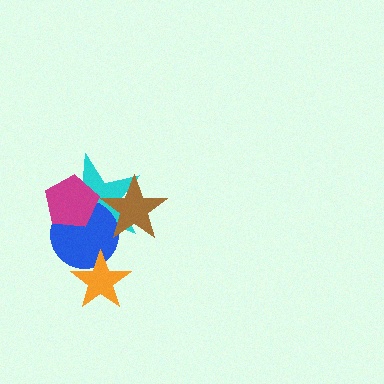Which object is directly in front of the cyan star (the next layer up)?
The blue circle is directly in front of the cyan star.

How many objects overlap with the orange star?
1 object overlaps with the orange star.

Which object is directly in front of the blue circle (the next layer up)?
The magenta pentagon is directly in front of the blue circle.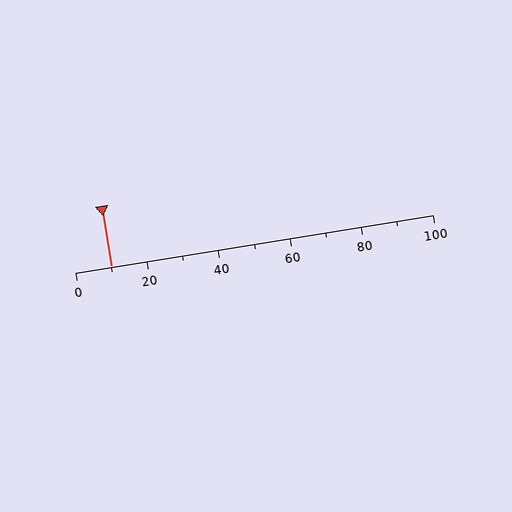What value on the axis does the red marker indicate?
The marker indicates approximately 10.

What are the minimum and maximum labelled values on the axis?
The axis runs from 0 to 100.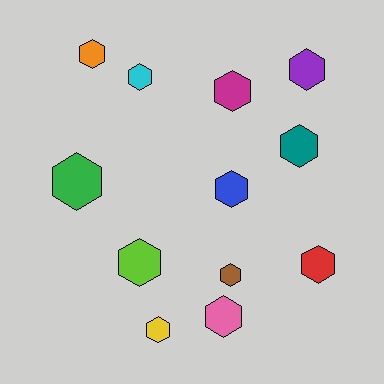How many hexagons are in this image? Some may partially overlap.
There are 12 hexagons.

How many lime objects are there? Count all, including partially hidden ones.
There is 1 lime object.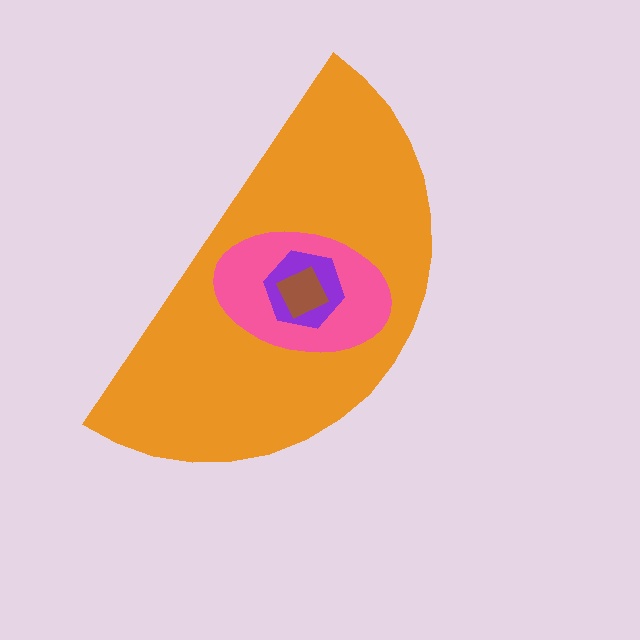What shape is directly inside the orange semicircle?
The pink ellipse.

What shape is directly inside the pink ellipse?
The purple hexagon.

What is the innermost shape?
The brown square.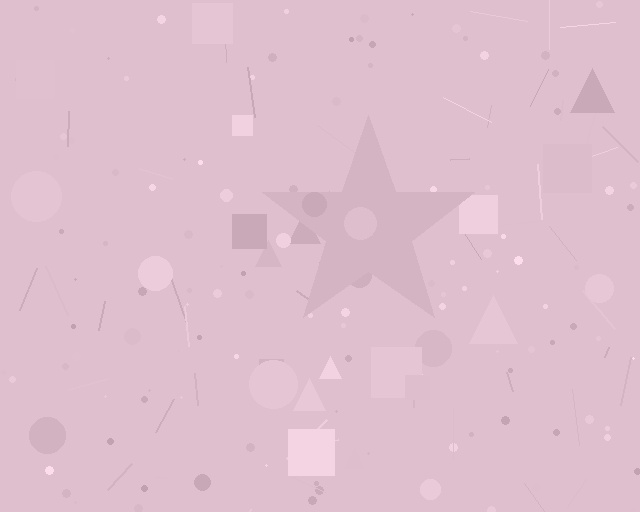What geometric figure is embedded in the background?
A star is embedded in the background.